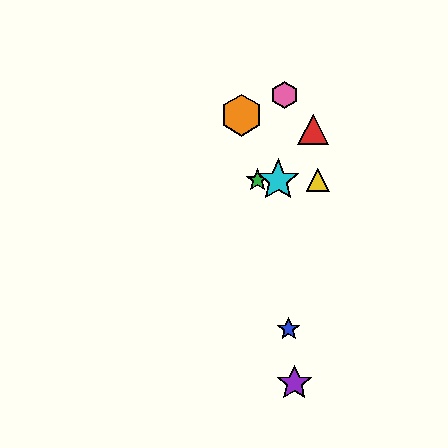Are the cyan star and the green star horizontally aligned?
Yes, both are at y≈180.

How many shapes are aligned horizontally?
3 shapes (the green star, the yellow triangle, the cyan star) are aligned horizontally.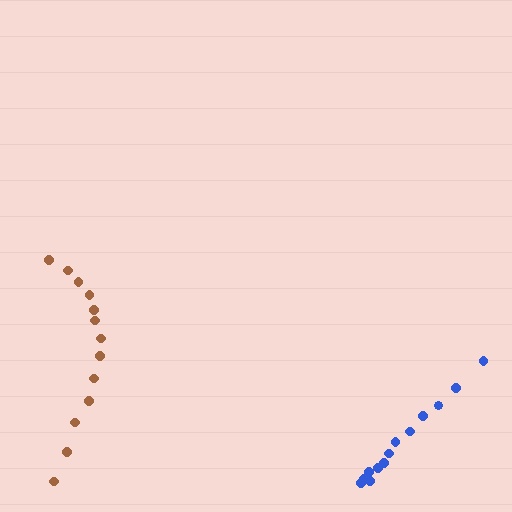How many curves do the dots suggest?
There are 2 distinct paths.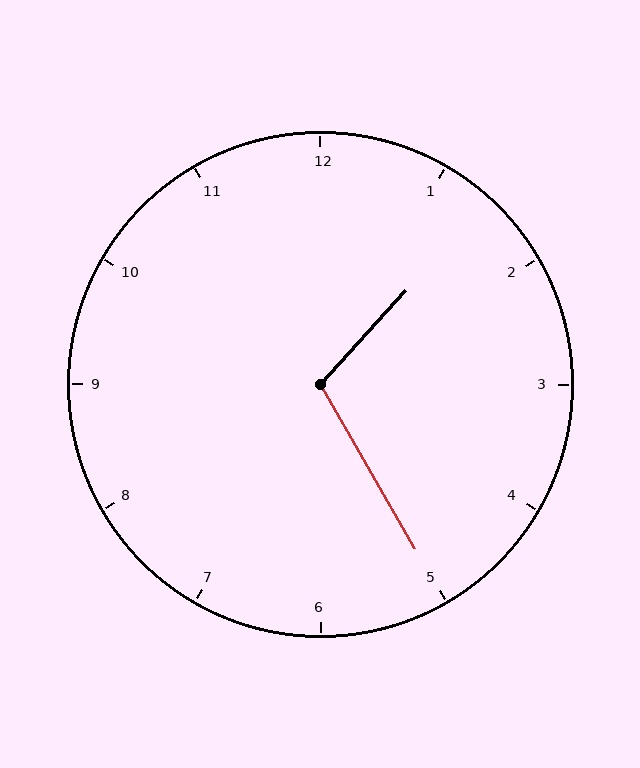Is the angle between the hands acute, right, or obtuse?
It is obtuse.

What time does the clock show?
1:25.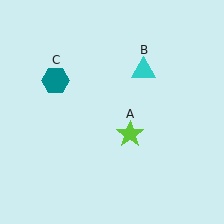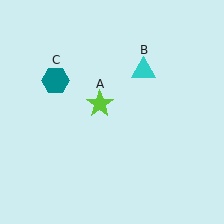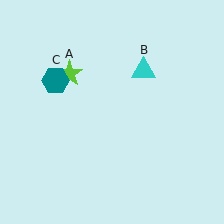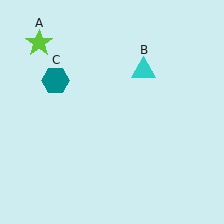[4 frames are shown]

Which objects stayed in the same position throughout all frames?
Cyan triangle (object B) and teal hexagon (object C) remained stationary.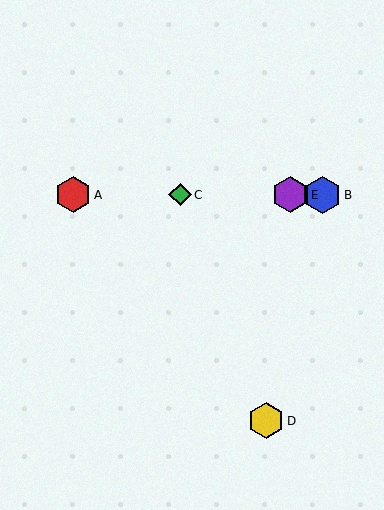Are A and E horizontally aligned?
Yes, both are at y≈195.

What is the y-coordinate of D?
Object D is at y≈421.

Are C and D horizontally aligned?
No, C is at y≈195 and D is at y≈421.